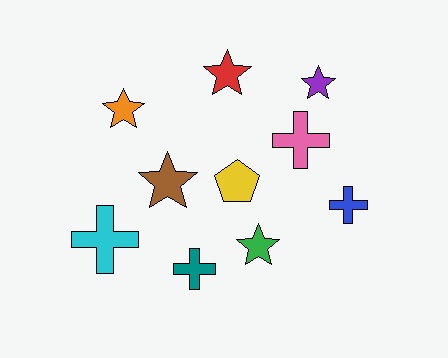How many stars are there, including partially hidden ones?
There are 5 stars.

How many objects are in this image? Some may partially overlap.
There are 10 objects.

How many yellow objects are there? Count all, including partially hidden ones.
There is 1 yellow object.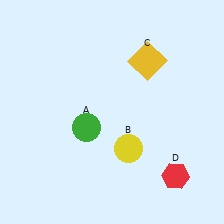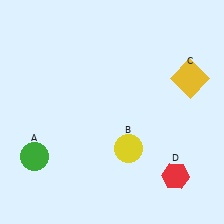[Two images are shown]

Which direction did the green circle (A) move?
The green circle (A) moved left.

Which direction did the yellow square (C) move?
The yellow square (C) moved right.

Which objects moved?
The objects that moved are: the green circle (A), the yellow square (C).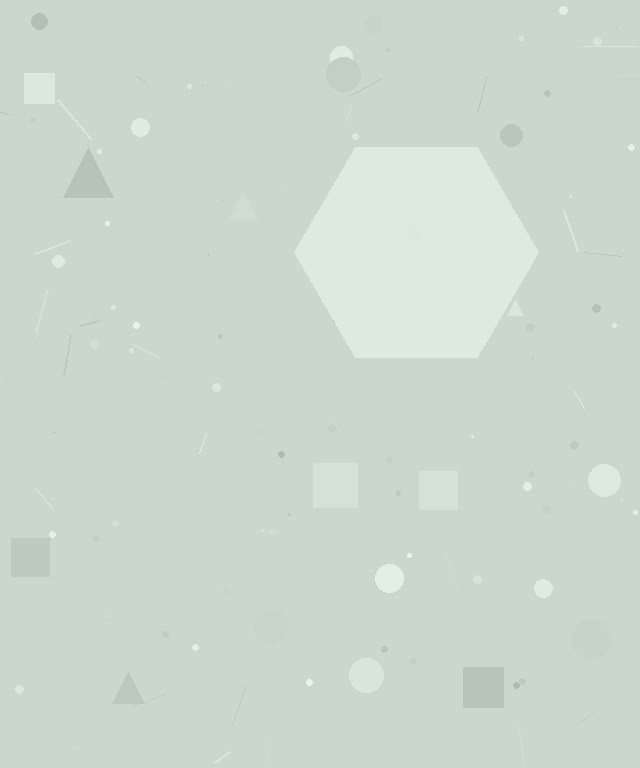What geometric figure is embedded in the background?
A hexagon is embedded in the background.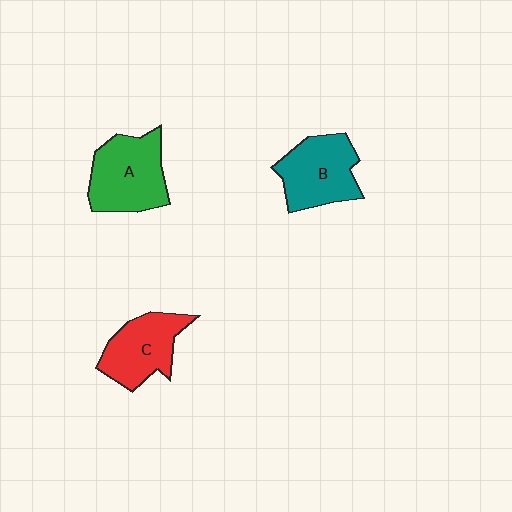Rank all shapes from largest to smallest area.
From largest to smallest: A (green), B (teal), C (red).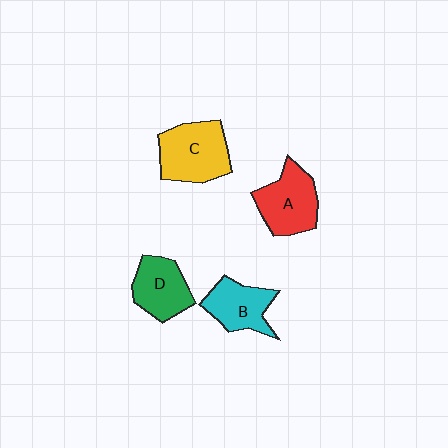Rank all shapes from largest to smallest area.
From largest to smallest: C (yellow), A (red), D (green), B (cyan).